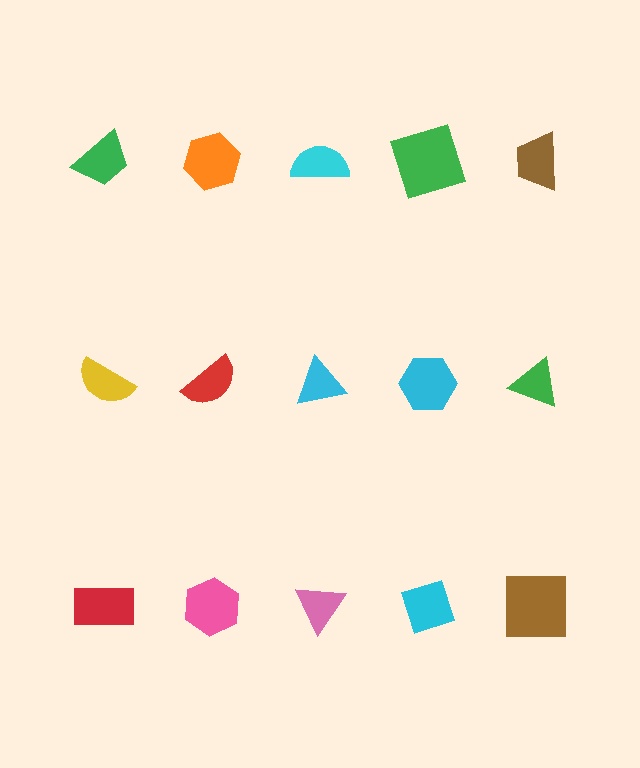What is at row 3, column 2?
A pink hexagon.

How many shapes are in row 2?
5 shapes.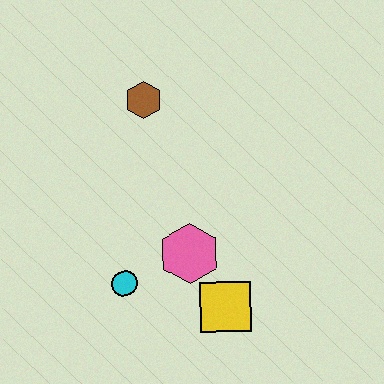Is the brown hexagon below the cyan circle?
No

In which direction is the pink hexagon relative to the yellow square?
The pink hexagon is above the yellow square.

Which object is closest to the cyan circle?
The pink hexagon is closest to the cyan circle.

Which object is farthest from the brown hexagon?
The yellow square is farthest from the brown hexagon.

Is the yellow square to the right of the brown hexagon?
Yes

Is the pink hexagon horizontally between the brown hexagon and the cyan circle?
No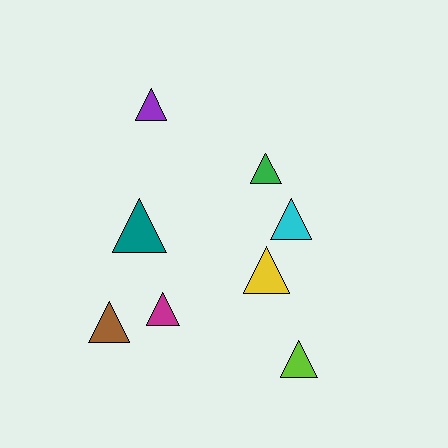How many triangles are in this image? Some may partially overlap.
There are 8 triangles.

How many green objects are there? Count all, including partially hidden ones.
There is 1 green object.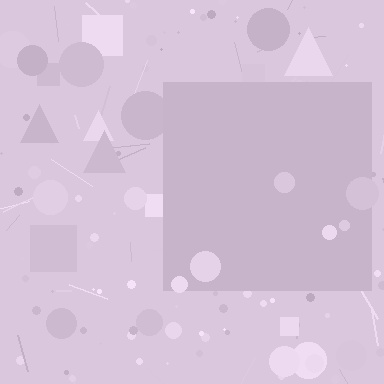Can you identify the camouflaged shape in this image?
The camouflaged shape is a square.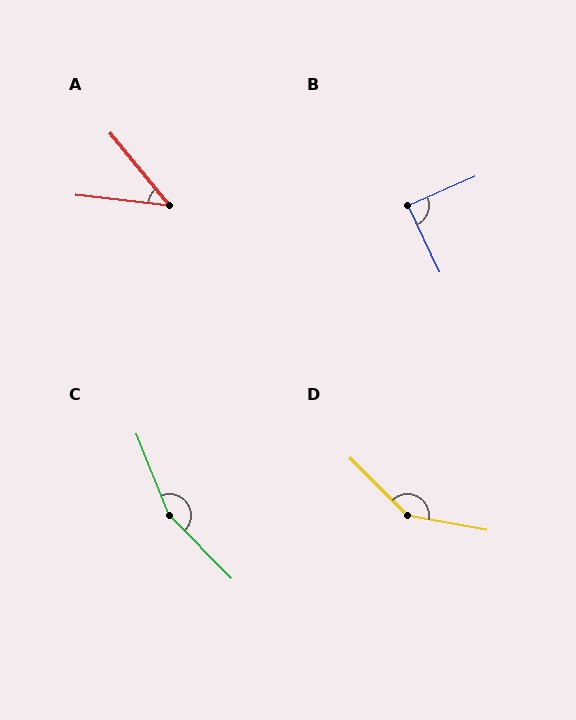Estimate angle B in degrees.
Approximately 88 degrees.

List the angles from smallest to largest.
A (44°), B (88°), D (145°), C (157°).